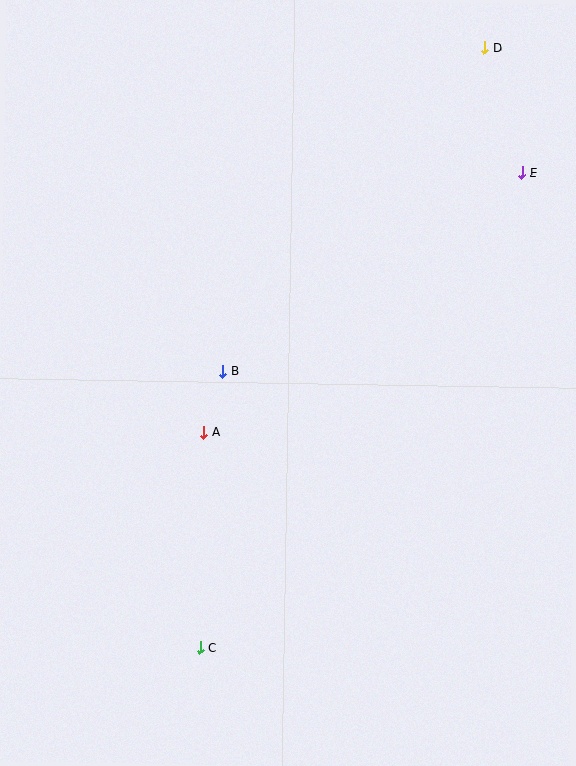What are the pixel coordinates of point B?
Point B is at (223, 371).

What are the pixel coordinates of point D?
Point D is at (485, 48).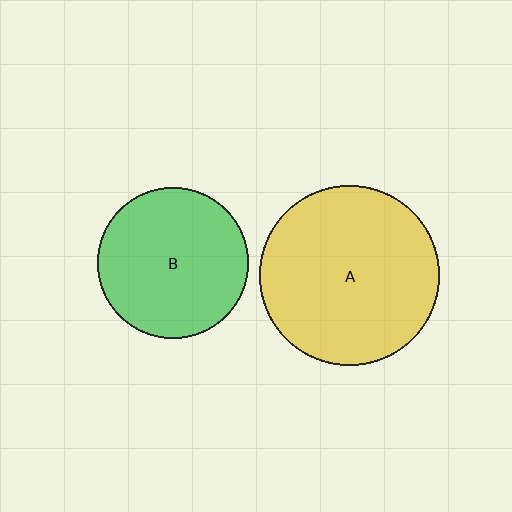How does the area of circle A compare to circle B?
Approximately 1.4 times.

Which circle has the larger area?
Circle A (yellow).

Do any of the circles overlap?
No, none of the circles overlap.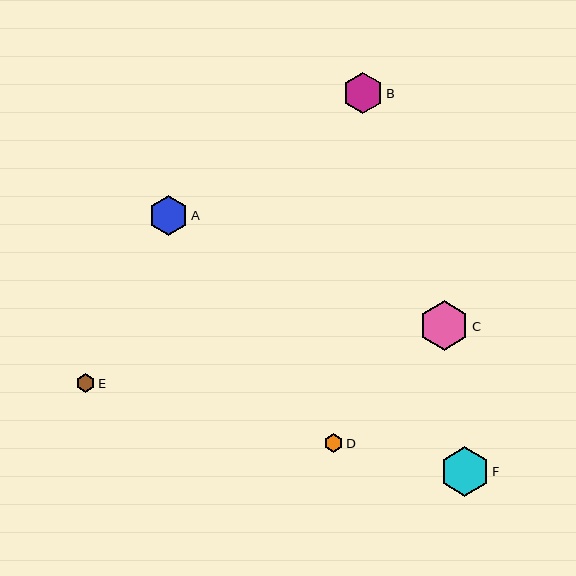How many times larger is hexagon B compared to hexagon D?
Hexagon B is approximately 2.1 times the size of hexagon D.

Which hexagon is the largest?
Hexagon F is the largest with a size of approximately 49 pixels.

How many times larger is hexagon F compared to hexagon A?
Hexagon F is approximately 1.3 times the size of hexagon A.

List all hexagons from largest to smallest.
From largest to smallest: F, C, B, A, D, E.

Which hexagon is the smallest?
Hexagon E is the smallest with a size of approximately 19 pixels.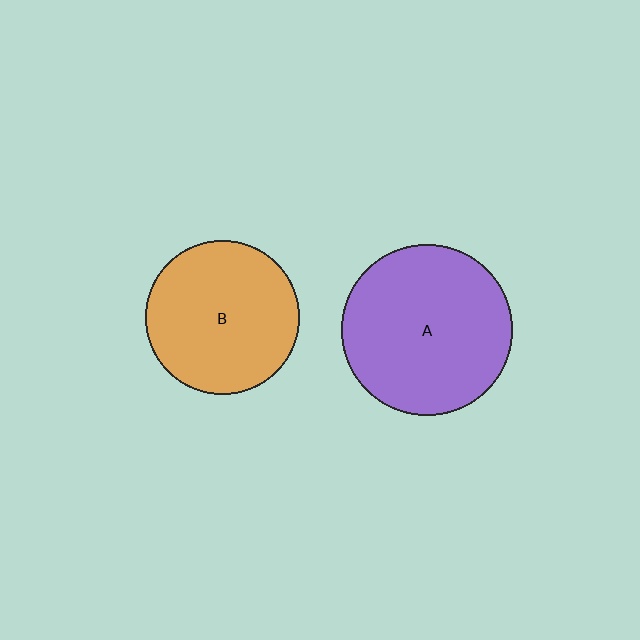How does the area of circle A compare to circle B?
Approximately 1.2 times.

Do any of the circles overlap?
No, none of the circles overlap.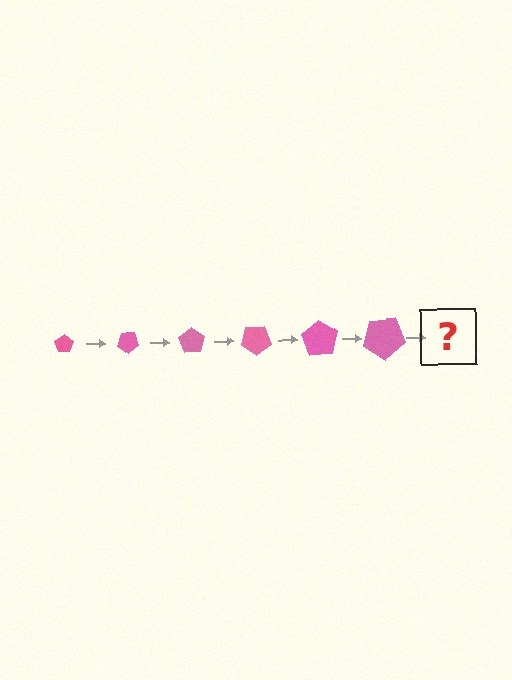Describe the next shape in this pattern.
It should be a pentagon, larger than the previous one and rotated 210 degrees from the start.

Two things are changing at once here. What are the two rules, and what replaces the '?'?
The two rules are that the pentagon grows larger each step and it rotates 35 degrees each step. The '?' should be a pentagon, larger than the previous one and rotated 210 degrees from the start.